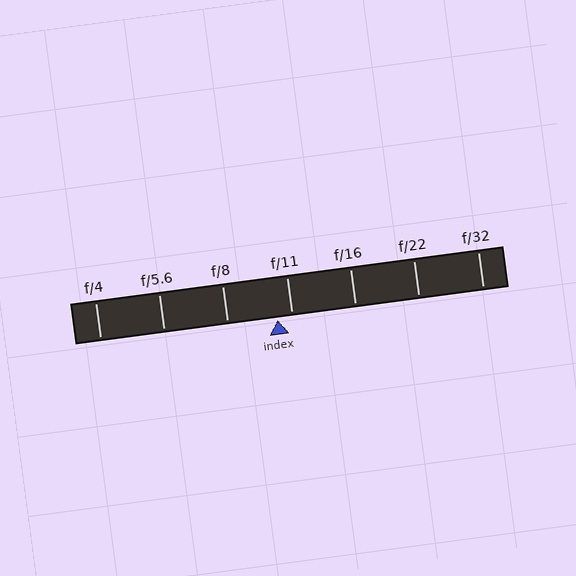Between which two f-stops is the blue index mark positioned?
The index mark is between f/8 and f/11.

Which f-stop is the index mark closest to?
The index mark is closest to f/11.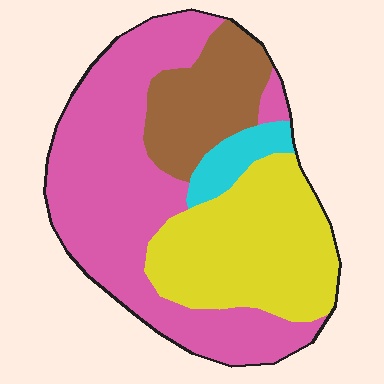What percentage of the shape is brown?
Brown covers about 15% of the shape.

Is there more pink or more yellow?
Pink.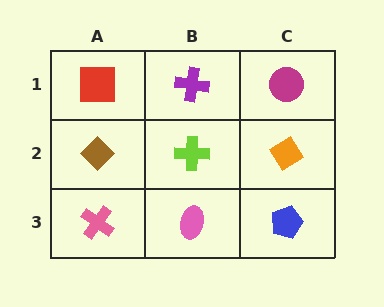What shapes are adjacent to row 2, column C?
A magenta circle (row 1, column C), a blue pentagon (row 3, column C), a lime cross (row 2, column B).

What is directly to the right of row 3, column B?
A blue pentagon.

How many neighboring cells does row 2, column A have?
3.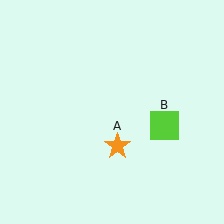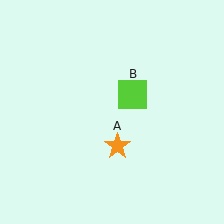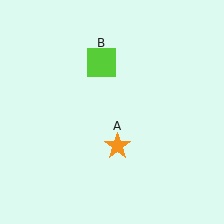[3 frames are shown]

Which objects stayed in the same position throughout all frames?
Orange star (object A) remained stationary.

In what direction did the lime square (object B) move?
The lime square (object B) moved up and to the left.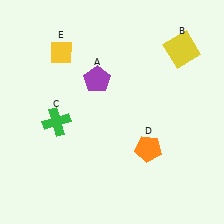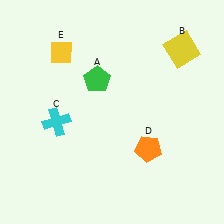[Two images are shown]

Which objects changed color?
A changed from purple to green. C changed from green to cyan.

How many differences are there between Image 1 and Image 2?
There are 2 differences between the two images.